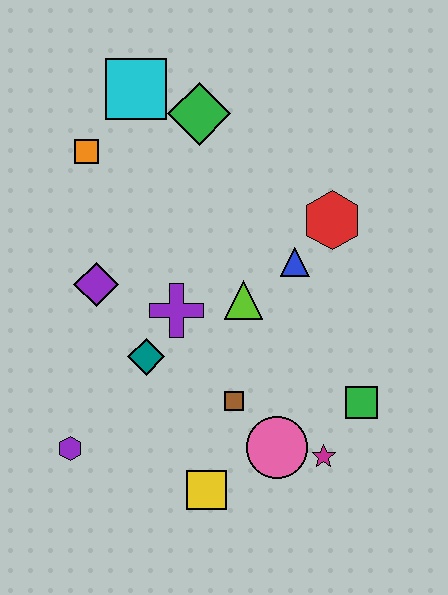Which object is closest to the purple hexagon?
The teal diamond is closest to the purple hexagon.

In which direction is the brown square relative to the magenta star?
The brown square is to the left of the magenta star.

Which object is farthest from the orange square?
The magenta star is farthest from the orange square.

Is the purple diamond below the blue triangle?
Yes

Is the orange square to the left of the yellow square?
Yes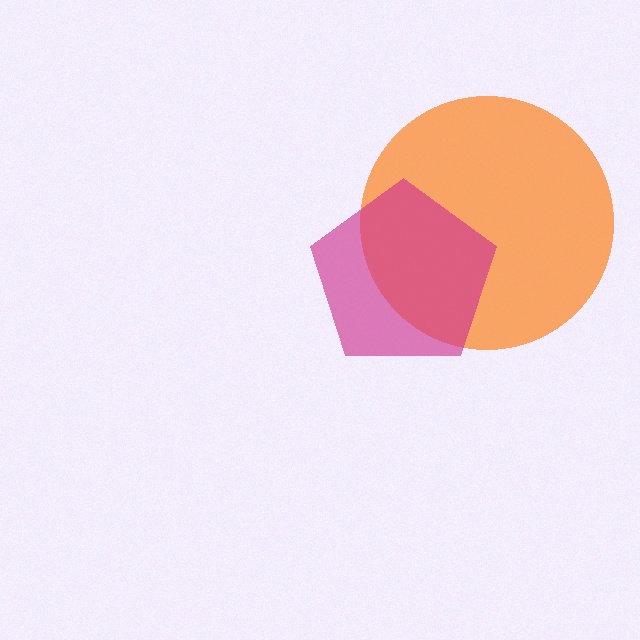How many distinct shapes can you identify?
There are 2 distinct shapes: an orange circle, a magenta pentagon.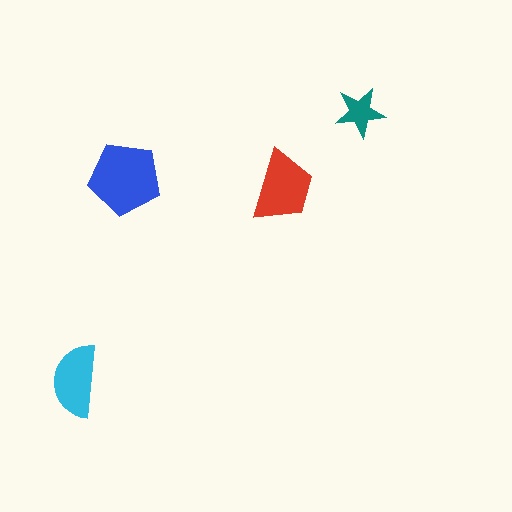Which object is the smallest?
The teal star.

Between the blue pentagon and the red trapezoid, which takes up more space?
The blue pentagon.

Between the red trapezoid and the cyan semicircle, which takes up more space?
The red trapezoid.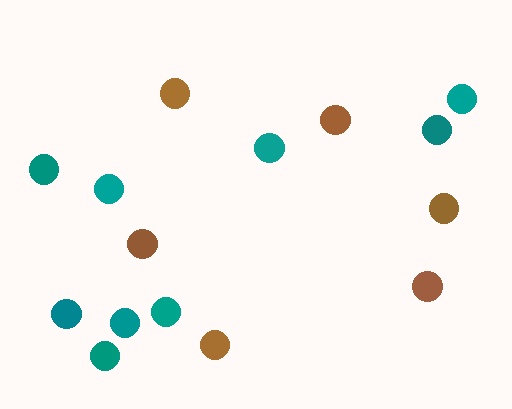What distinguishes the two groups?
There are 2 groups: one group of teal circles (9) and one group of brown circles (6).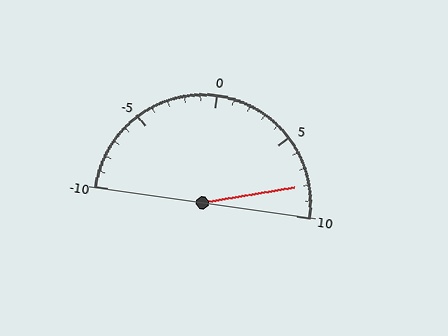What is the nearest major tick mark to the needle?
The nearest major tick mark is 10.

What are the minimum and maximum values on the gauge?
The gauge ranges from -10 to 10.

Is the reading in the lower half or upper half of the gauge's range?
The reading is in the upper half of the range (-10 to 10).